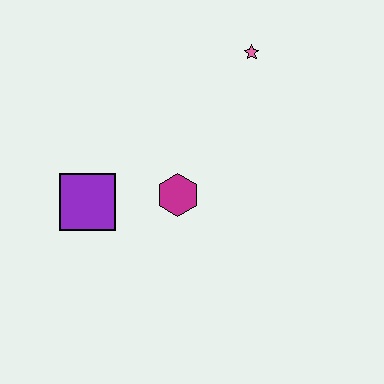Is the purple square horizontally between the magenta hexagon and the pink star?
No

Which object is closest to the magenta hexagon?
The purple square is closest to the magenta hexagon.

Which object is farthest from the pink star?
The purple square is farthest from the pink star.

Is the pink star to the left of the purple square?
No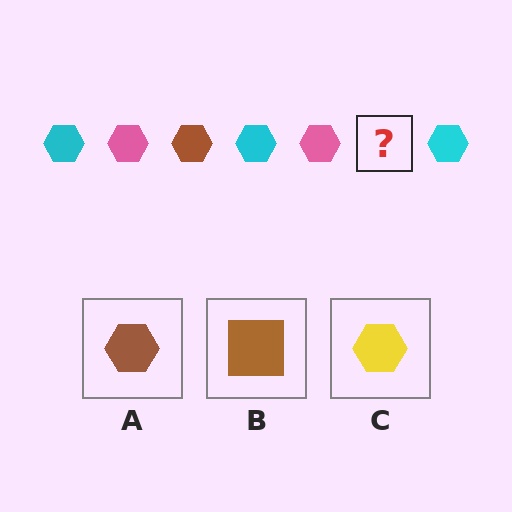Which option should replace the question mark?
Option A.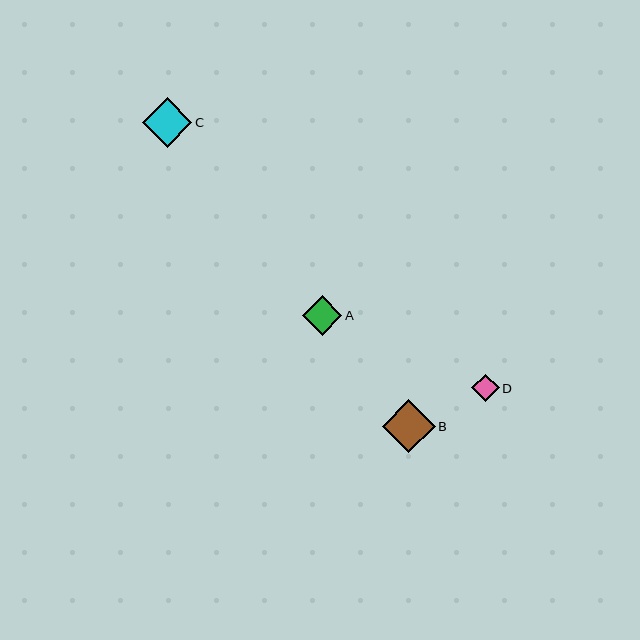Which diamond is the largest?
Diamond B is the largest with a size of approximately 53 pixels.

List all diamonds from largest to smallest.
From largest to smallest: B, C, A, D.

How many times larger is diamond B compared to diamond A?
Diamond B is approximately 1.3 times the size of diamond A.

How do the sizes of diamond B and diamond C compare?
Diamond B and diamond C are approximately the same size.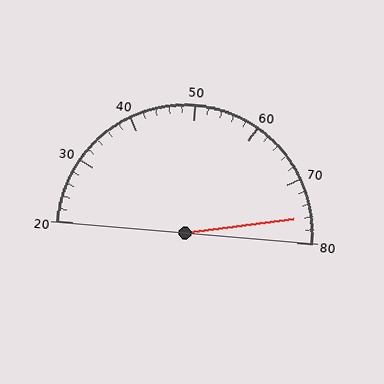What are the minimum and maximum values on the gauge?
The gauge ranges from 20 to 80.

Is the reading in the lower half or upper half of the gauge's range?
The reading is in the upper half of the range (20 to 80).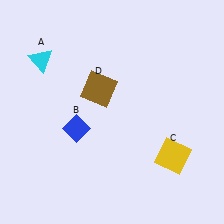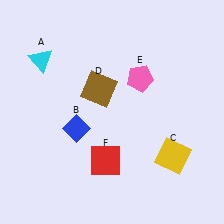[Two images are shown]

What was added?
A pink pentagon (E), a red square (F) were added in Image 2.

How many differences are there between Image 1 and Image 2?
There are 2 differences between the two images.